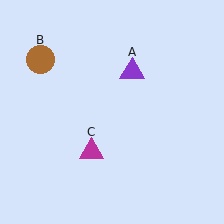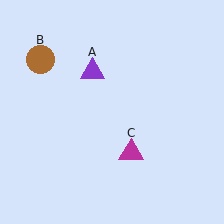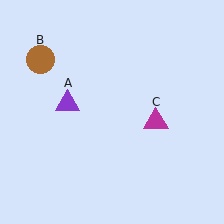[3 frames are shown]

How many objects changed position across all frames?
2 objects changed position: purple triangle (object A), magenta triangle (object C).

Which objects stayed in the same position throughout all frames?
Brown circle (object B) remained stationary.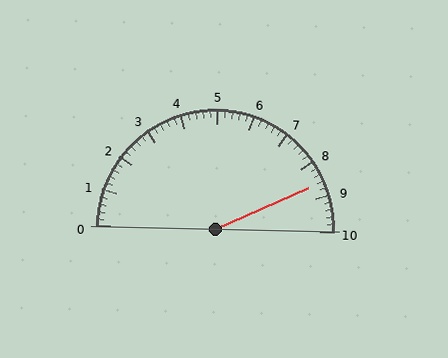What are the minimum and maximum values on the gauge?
The gauge ranges from 0 to 10.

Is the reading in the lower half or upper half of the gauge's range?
The reading is in the upper half of the range (0 to 10).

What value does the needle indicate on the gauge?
The needle indicates approximately 8.6.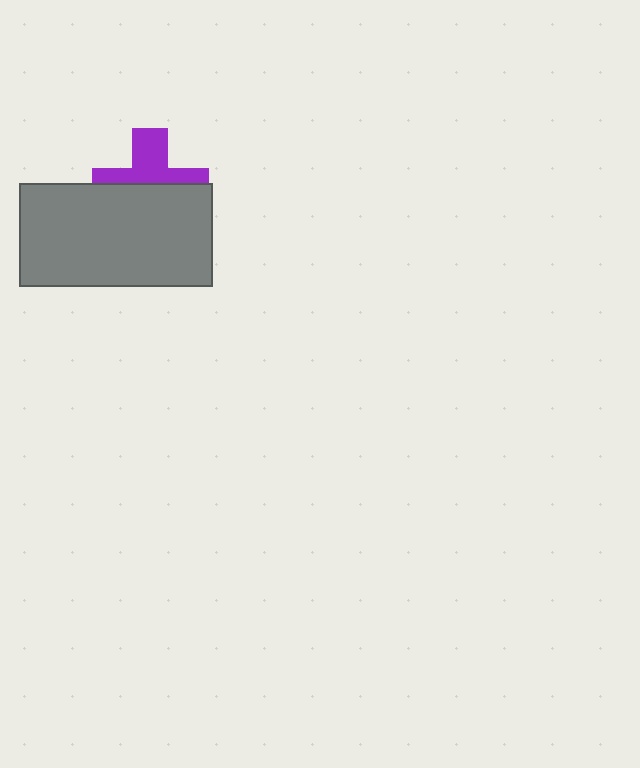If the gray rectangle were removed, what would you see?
You would see the complete purple cross.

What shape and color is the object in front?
The object in front is a gray rectangle.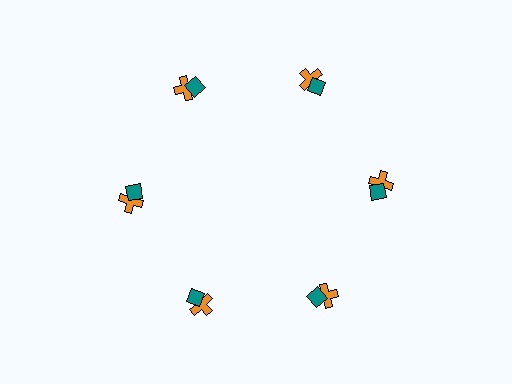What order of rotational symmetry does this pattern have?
This pattern has 6-fold rotational symmetry.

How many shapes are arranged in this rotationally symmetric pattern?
There are 12 shapes, arranged in 6 groups of 2.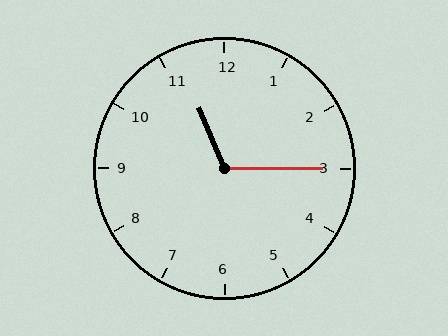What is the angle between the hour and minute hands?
Approximately 112 degrees.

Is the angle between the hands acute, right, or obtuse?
It is obtuse.